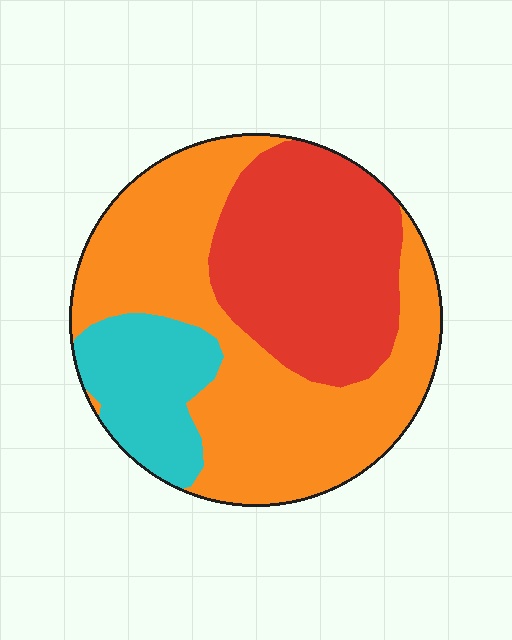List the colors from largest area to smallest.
From largest to smallest: orange, red, cyan.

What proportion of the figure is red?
Red takes up about one third (1/3) of the figure.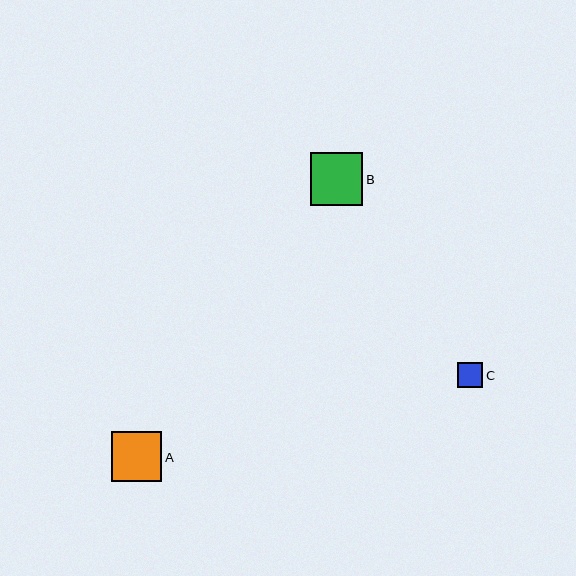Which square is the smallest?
Square C is the smallest with a size of approximately 25 pixels.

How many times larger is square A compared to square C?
Square A is approximately 2.0 times the size of square C.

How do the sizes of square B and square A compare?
Square B and square A are approximately the same size.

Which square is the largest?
Square B is the largest with a size of approximately 53 pixels.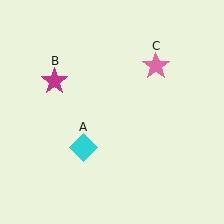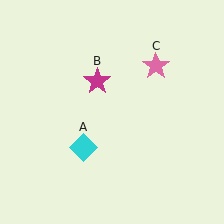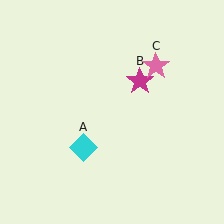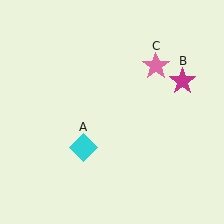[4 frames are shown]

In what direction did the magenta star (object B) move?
The magenta star (object B) moved right.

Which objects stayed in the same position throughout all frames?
Cyan diamond (object A) and pink star (object C) remained stationary.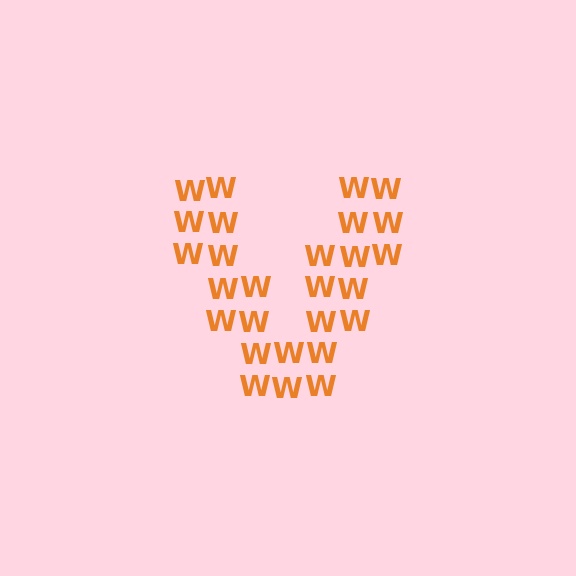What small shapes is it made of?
It is made of small letter W's.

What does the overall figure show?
The overall figure shows the letter V.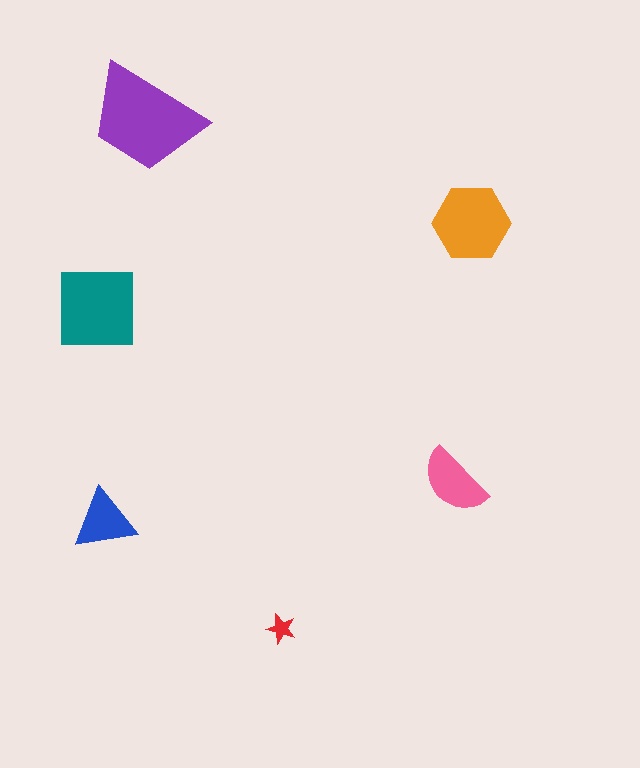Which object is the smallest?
The red star.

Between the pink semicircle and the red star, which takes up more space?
The pink semicircle.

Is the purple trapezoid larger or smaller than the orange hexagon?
Larger.